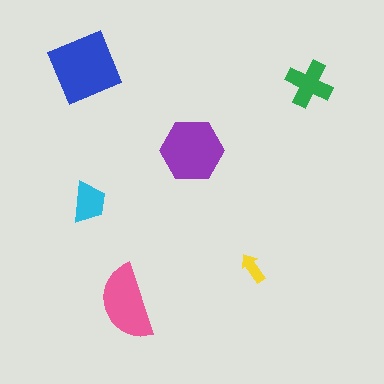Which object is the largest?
The blue diamond.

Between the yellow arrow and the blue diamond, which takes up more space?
The blue diamond.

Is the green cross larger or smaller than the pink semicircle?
Smaller.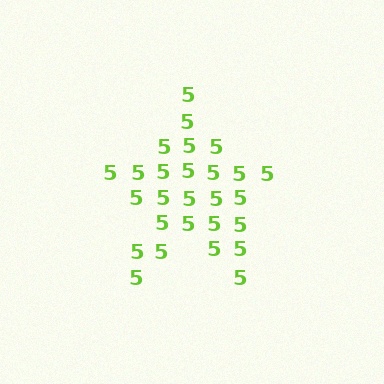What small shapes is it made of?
It is made of small digit 5's.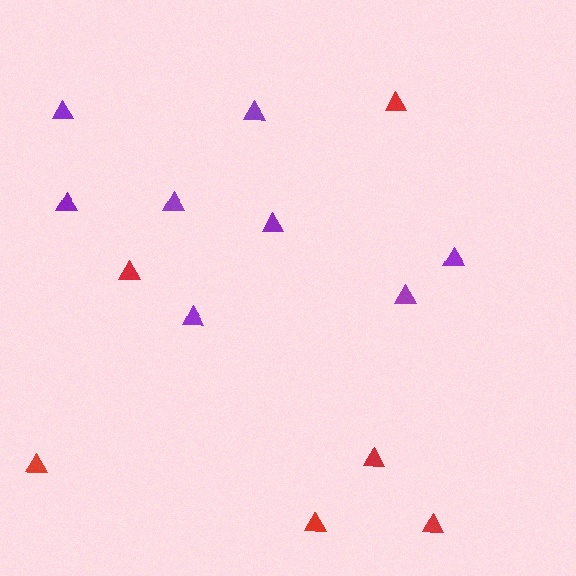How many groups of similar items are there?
There are 2 groups: one group of red triangles (6) and one group of purple triangles (8).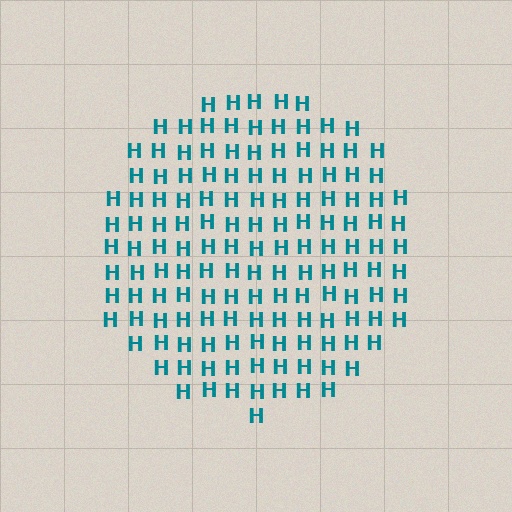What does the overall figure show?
The overall figure shows a circle.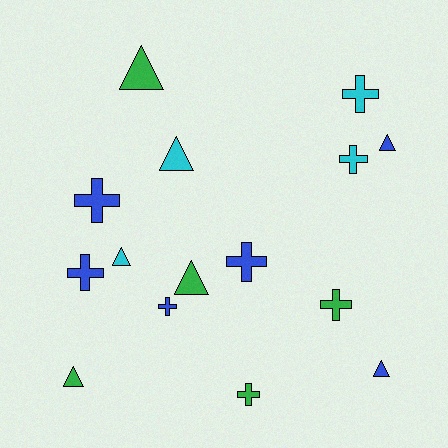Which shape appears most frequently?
Cross, with 8 objects.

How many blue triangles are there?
There are 2 blue triangles.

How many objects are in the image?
There are 15 objects.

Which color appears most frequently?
Blue, with 6 objects.